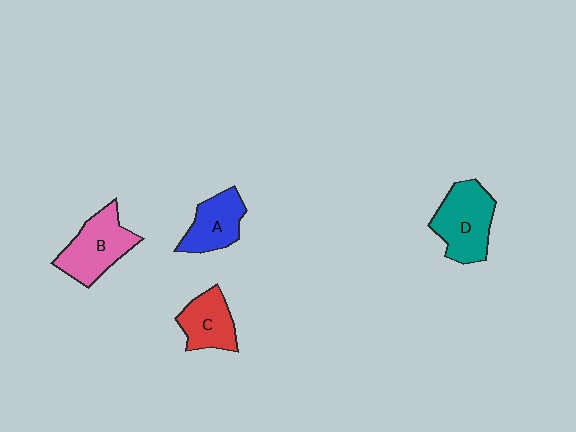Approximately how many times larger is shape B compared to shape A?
Approximately 1.3 times.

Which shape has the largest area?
Shape D (teal).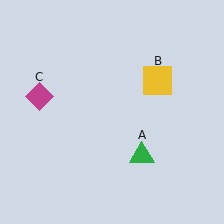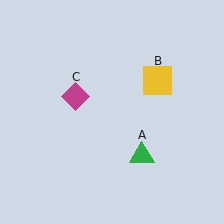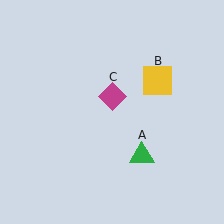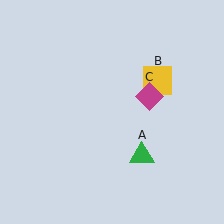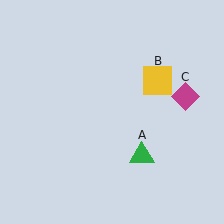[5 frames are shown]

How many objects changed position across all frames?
1 object changed position: magenta diamond (object C).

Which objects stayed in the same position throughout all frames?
Green triangle (object A) and yellow square (object B) remained stationary.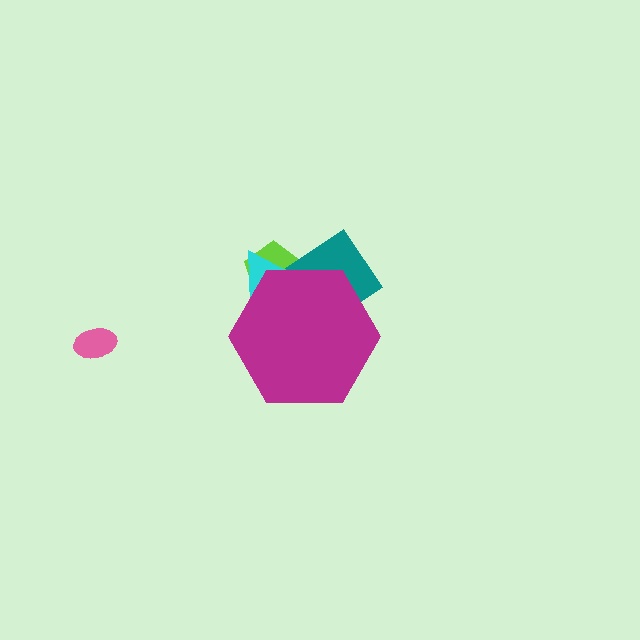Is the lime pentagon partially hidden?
Yes, the lime pentagon is partially hidden behind the magenta hexagon.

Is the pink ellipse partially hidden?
No, the pink ellipse is fully visible.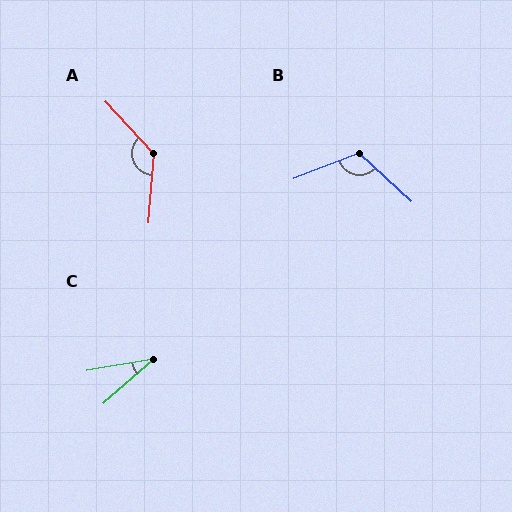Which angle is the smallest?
C, at approximately 31 degrees.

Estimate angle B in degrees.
Approximately 116 degrees.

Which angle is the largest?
A, at approximately 132 degrees.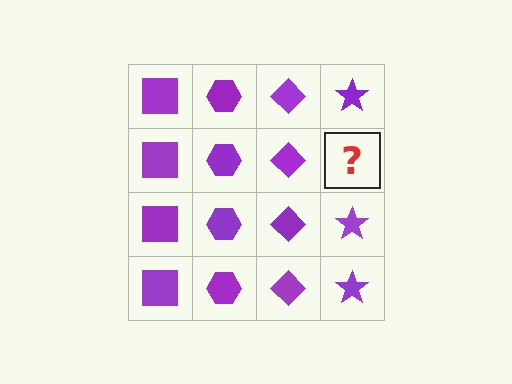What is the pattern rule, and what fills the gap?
The rule is that each column has a consistent shape. The gap should be filled with a purple star.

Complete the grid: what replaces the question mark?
The question mark should be replaced with a purple star.